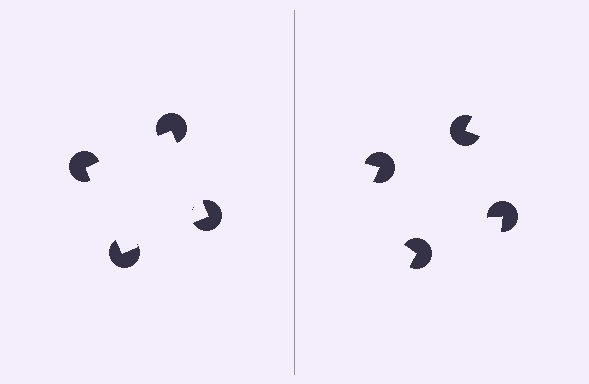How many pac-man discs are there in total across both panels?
8 — 4 on each side.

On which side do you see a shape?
An illusory square appears on the left side. On the right side the wedge cuts are rotated, so no coherent shape forms.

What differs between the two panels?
The pac-man discs are positioned identically on both sides; only the wedge orientations differ. On the left they align to a square; on the right they are misaligned.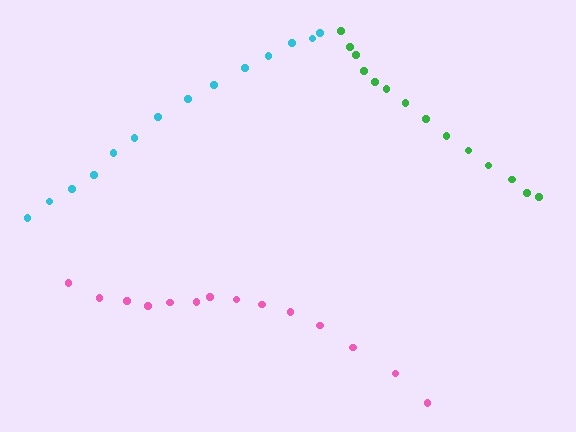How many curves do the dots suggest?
There are 3 distinct paths.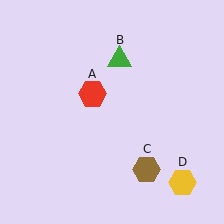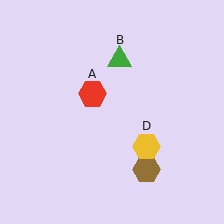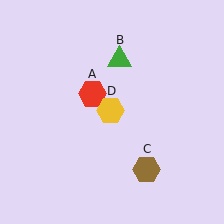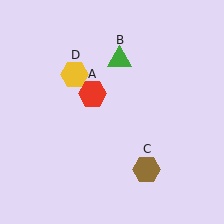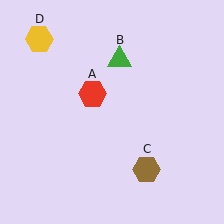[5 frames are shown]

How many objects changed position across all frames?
1 object changed position: yellow hexagon (object D).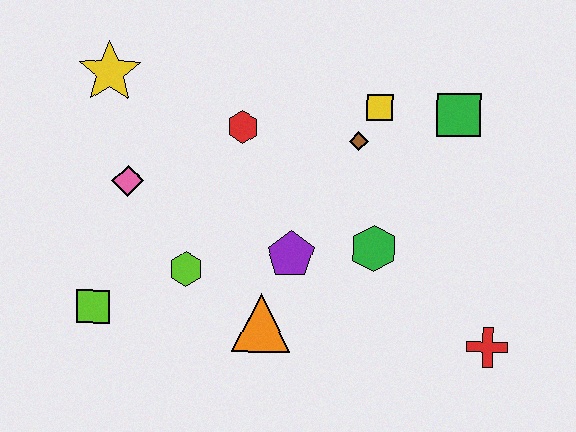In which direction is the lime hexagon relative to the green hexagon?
The lime hexagon is to the left of the green hexagon.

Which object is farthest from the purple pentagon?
The yellow star is farthest from the purple pentagon.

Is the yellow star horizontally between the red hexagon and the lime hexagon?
No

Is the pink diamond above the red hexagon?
No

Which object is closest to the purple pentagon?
The orange triangle is closest to the purple pentagon.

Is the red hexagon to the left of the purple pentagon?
Yes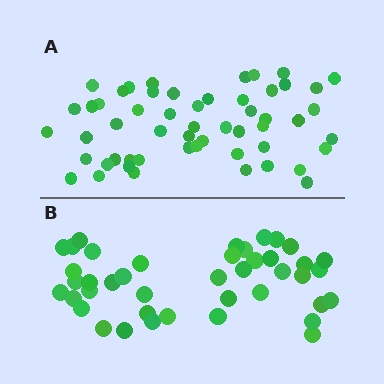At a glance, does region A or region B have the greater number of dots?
Region A (the top region) has more dots.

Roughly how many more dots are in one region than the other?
Region A has roughly 12 or so more dots than region B.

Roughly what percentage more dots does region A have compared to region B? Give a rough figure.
About 30% more.